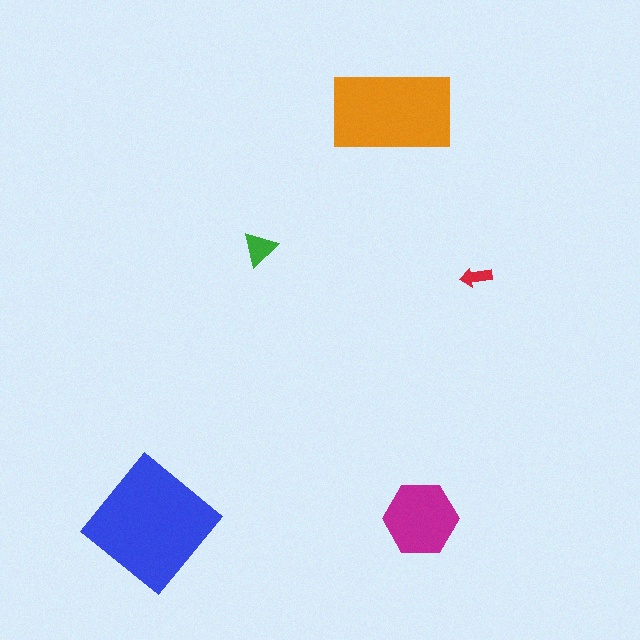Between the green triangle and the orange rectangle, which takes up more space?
The orange rectangle.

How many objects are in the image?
There are 5 objects in the image.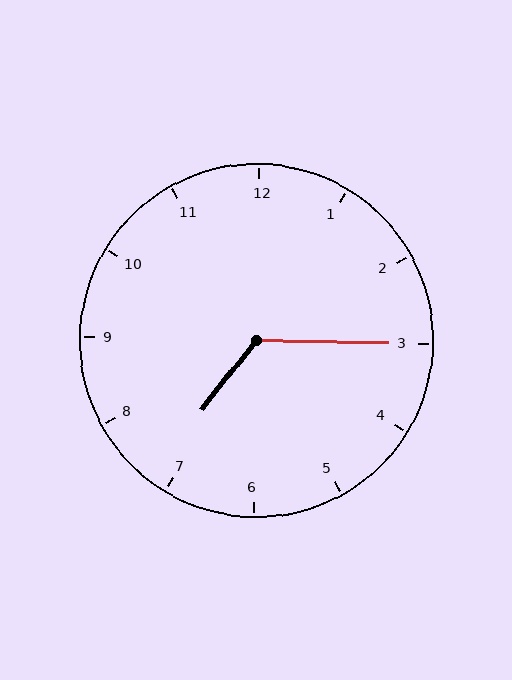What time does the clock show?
7:15.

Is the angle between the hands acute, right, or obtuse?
It is obtuse.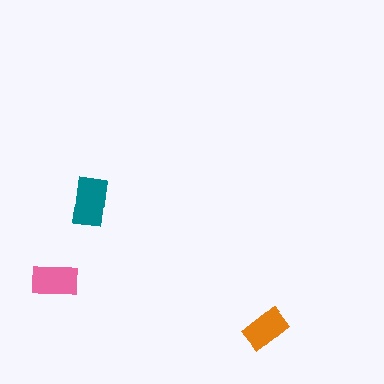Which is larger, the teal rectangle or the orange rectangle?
The teal one.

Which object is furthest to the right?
The orange rectangle is rightmost.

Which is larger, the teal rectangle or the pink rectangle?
The teal one.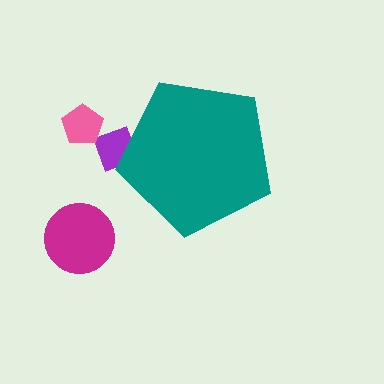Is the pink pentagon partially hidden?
No, the pink pentagon is fully visible.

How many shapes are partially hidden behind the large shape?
1 shape is partially hidden.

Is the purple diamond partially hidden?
Yes, the purple diamond is partially hidden behind the teal pentagon.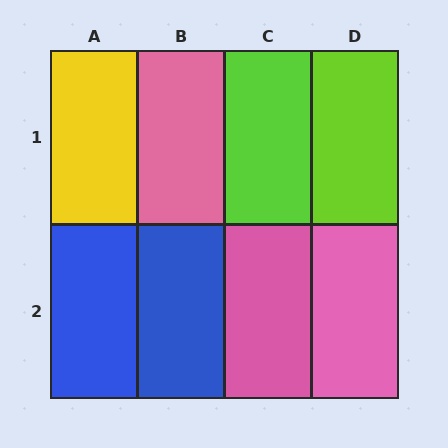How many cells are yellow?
1 cell is yellow.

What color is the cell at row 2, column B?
Blue.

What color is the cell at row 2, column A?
Blue.